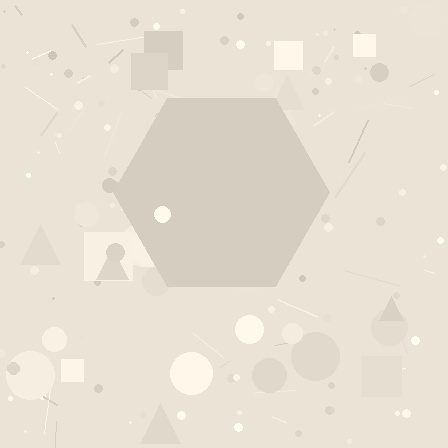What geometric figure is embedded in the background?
A hexagon is embedded in the background.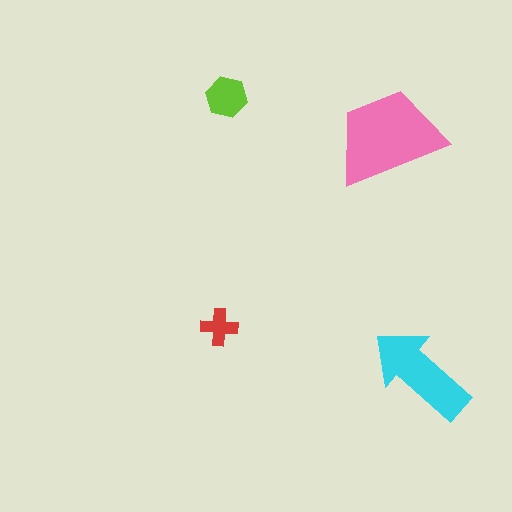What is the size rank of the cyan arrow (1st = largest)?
2nd.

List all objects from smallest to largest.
The red cross, the lime hexagon, the cyan arrow, the pink trapezoid.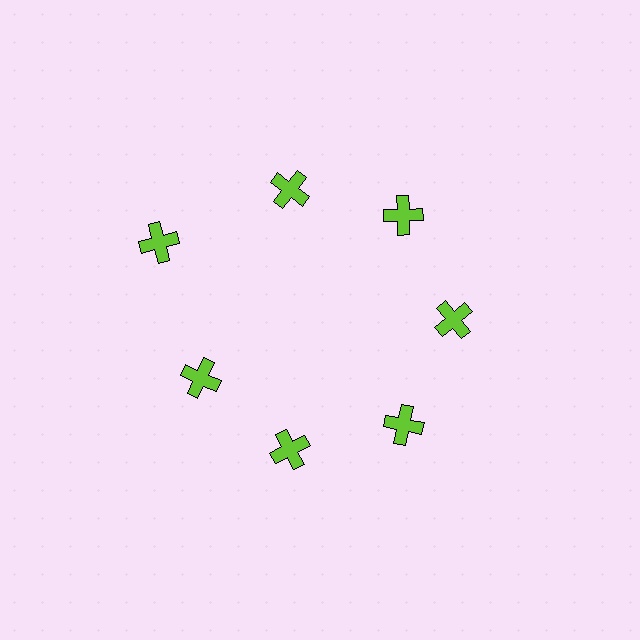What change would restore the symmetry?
The symmetry would be restored by moving it inward, back onto the ring so that all 7 crosses sit at equal angles and equal distance from the center.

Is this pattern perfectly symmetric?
No. The 7 lime crosses are arranged in a ring, but one element near the 10 o'clock position is pushed outward from the center, breaking the 7-fold rotational symmetry.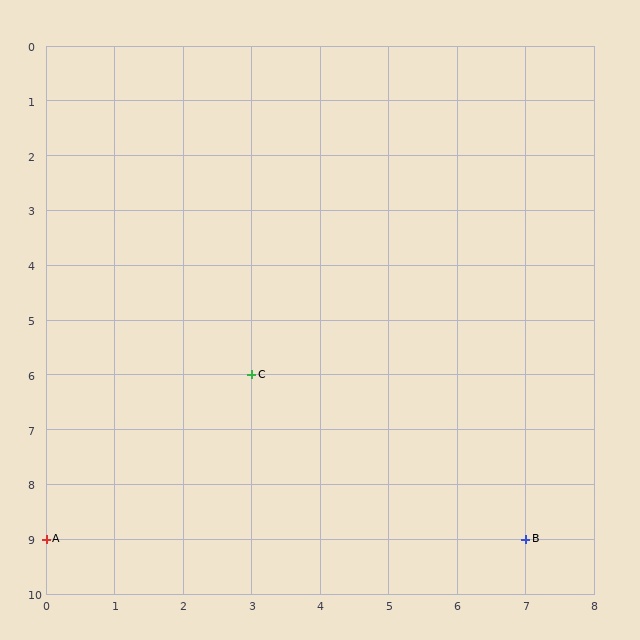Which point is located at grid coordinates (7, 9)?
Point B is at (7, 9).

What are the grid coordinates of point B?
Point B is at grid coordinates (7, 9).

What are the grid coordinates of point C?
Point C is at grid coordinates (3, 6).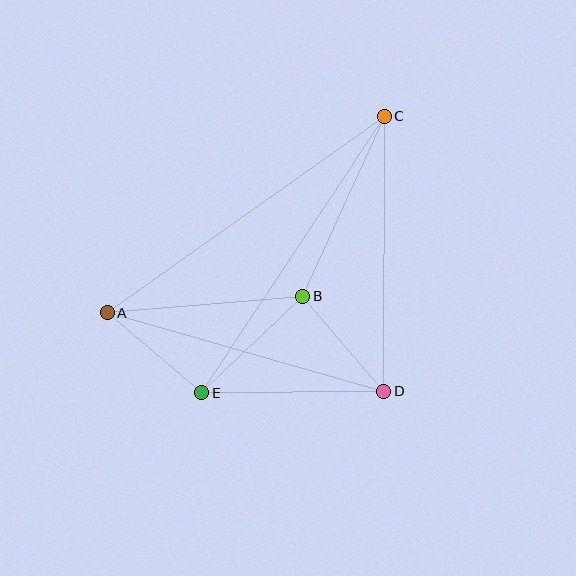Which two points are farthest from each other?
Points A and C are farthest from each other.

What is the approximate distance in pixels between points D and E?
The distance between D and E is approximately 182 pixels.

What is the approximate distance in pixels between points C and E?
The distance between C and E is approximately 331 pixels.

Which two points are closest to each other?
Points A and E are closest to each other.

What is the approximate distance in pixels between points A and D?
The distance between A and D is approximately 287 pixels.